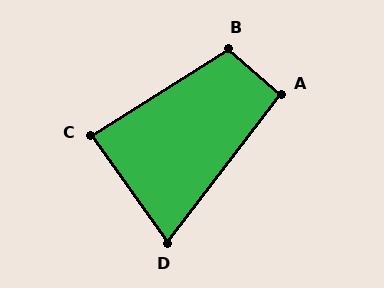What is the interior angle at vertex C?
Approximately 86 degrees (approximately right).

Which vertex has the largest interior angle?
B, at approximately 107 degrees.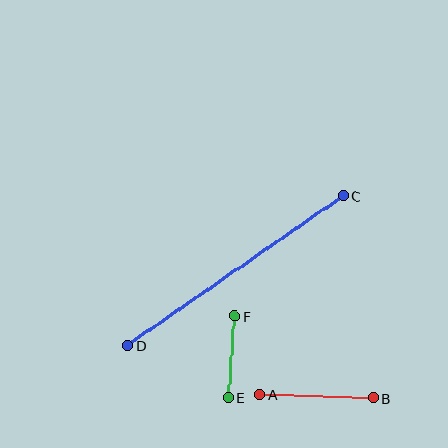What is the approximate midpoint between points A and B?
The midpoint is at approximately (317, 396) pixels.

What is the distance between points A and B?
The distance is approximately 113 pixels.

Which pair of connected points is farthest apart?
Points C and D are farthest apart.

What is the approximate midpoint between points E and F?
The midpoint is at approximately (231, 357) pixels.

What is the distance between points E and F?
The distance is approximately 81 pixels.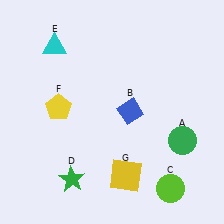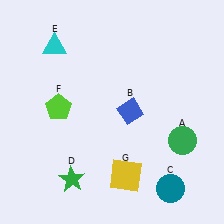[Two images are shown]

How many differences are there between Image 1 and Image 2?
There are 2 differences between the two images.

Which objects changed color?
C changed from lime to teal. F changed from yellow to lime.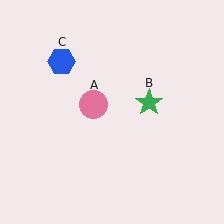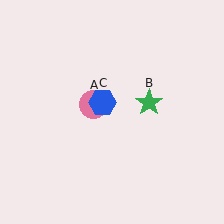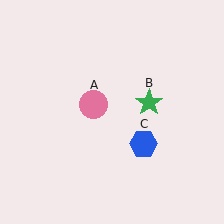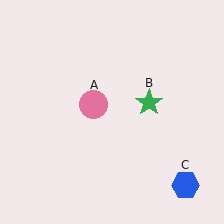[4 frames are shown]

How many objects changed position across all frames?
1 object changed position: blue hexagon (object C).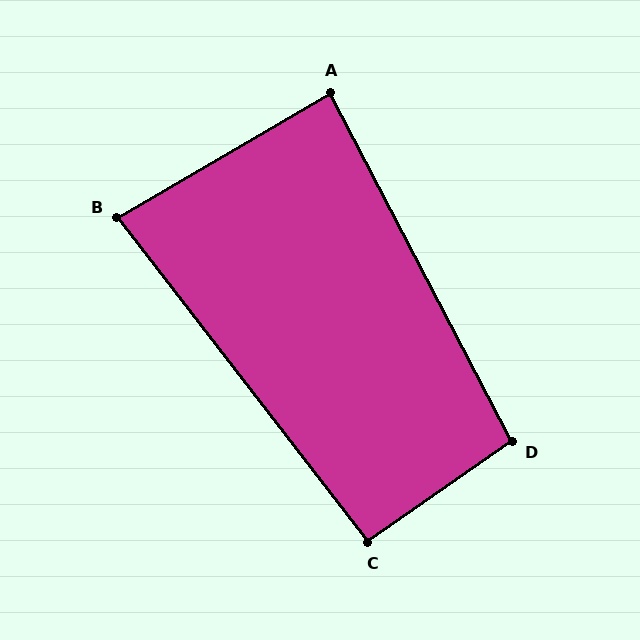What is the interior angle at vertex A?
Approximately 87 degrees (approximately right).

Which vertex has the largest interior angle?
D, at approximately 97 degrees.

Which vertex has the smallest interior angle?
B, at approximately 83 degrees.